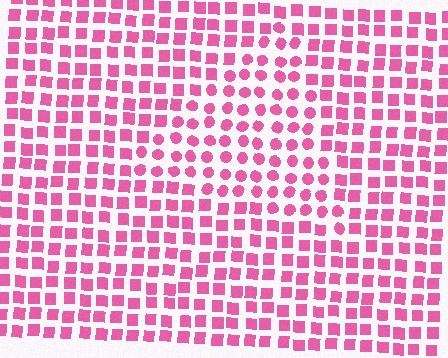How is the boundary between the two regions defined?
The boundary is defined by a change in element shape: circles inside vs. squares outside. All elements share the same color and spacing.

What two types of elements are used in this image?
The image uses circles inside the triangle region and squares outside it.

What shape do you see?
I see a triangle.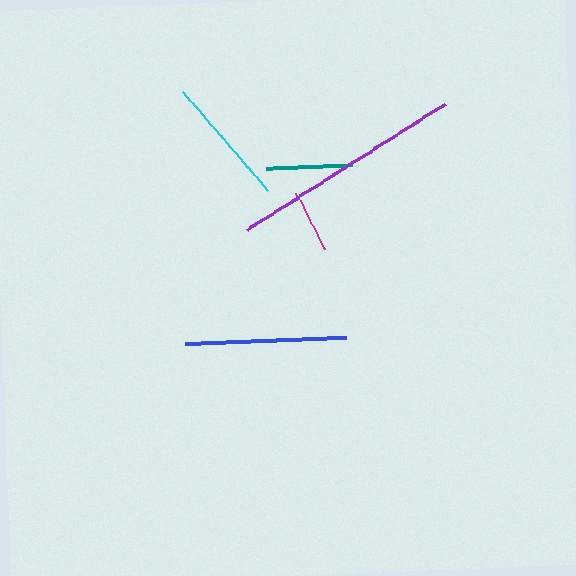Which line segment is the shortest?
The magenta line is the shortest at approximately 64 pixels.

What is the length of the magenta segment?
The magenta segment is approximately 64 pixels long.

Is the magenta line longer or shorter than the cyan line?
The cyan line is longer than the magenta line.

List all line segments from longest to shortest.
From longest to shortest: purple, blue, cyan, teal, magenta.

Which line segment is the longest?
The purple line is the longest at approximately 235 pixels.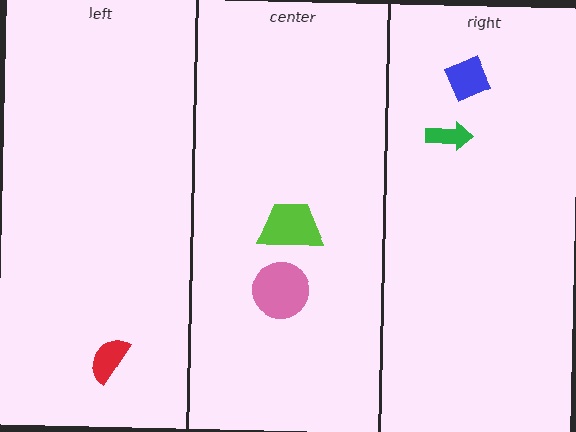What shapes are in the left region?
The red semicircle.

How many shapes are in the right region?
2.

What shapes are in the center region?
The pink circle, the lime trapezoid.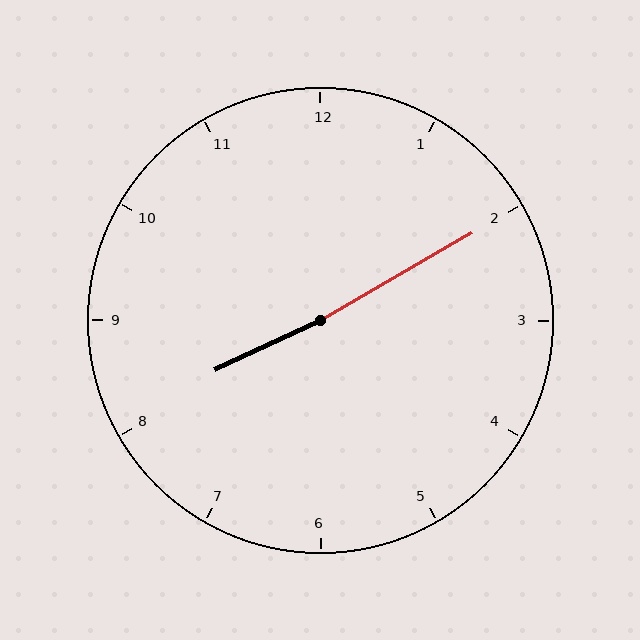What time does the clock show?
8:10.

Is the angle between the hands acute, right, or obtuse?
It is obtuse.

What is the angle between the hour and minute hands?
Approximately 175 degrees.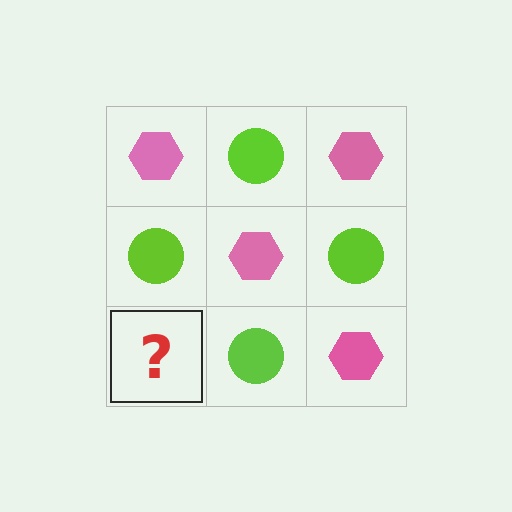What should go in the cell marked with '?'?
The missing cell should contain a pink hexagon.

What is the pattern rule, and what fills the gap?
The rule is that it alternates pink hexagon and lime circle in a checkerboard pattern. The gap should be filled with a pink hexagon.